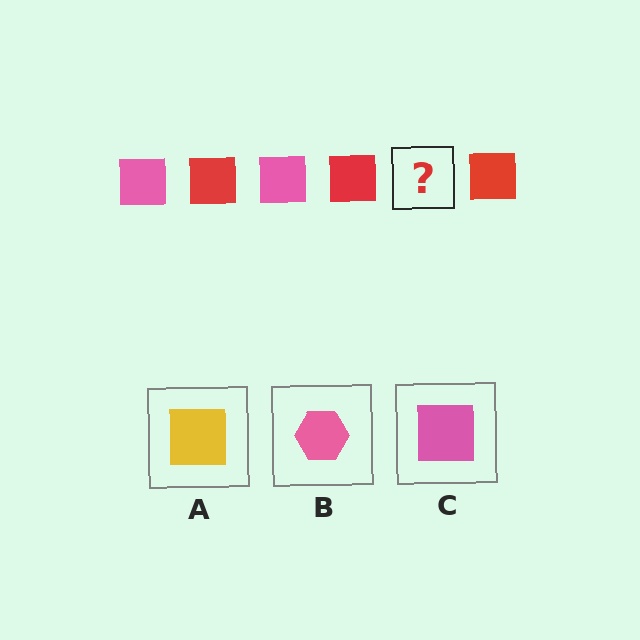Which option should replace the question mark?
Option C.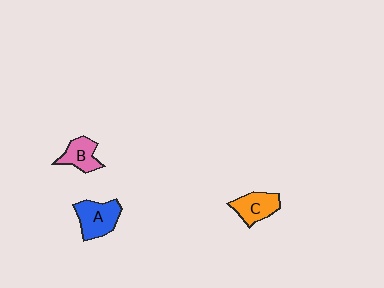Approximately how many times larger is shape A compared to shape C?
Approximately 1.2 times.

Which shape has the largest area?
Shape A (blue).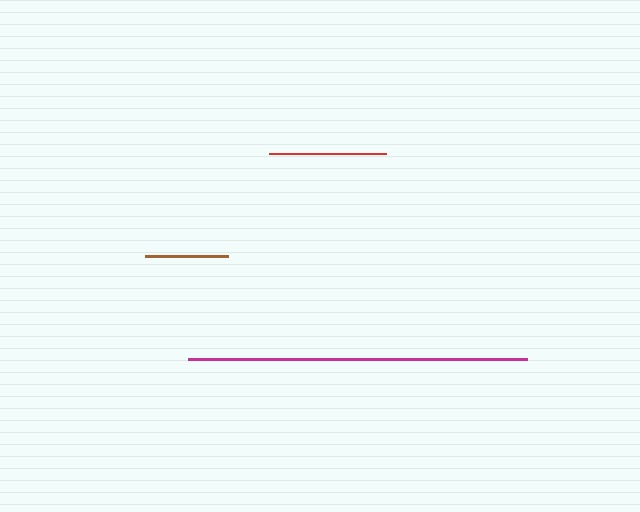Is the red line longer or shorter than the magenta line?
The magenta line is longer than the red line.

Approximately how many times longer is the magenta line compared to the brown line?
The magenta line is approximately 4.1 times the length of the brown line.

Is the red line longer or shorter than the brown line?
The red line is longer than the brown line.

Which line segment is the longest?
The magenta line is the longest at approximately 339 pixels.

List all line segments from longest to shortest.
From longest to shortest: magenta, red, brown.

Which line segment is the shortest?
The brown line is the shortest at approximately 82 pixels.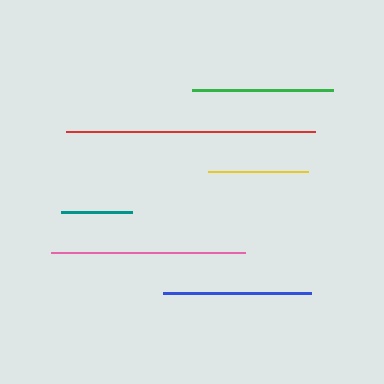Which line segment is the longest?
The red line is the longest at approximately 249 pixels.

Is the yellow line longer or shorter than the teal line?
The yellow line is longer than the teal line.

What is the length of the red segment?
The red segment is approximately 249 pixels long.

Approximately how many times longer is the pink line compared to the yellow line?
The pink line is approximately 2.0 times the length of the yellow line.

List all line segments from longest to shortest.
From longest to shortest: red, pink, blue, green, yellow, teal.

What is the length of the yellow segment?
The yellow segment is approximately 99 pixels long.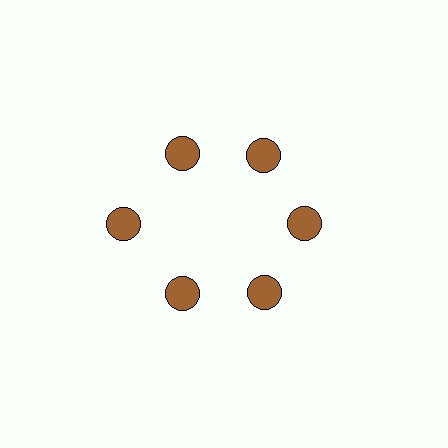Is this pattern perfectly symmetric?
No. The 6 brown circles are arranged in a ring, but one element near the 9 o'clock position is pushed outward from the center, breaking the 6-fold rotational symmetry.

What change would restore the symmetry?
The symmetry would be restored by moving it inward, back onto the ring so that all 6 circles sit at equal angles and equal distance from the center.